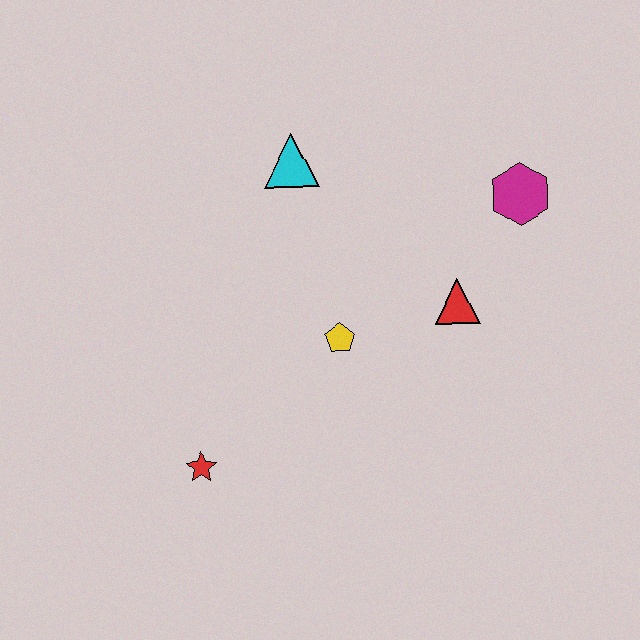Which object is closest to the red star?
The yellow pentagon is closest to the red star.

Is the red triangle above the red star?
Yes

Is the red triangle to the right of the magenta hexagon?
No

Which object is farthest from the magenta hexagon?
The red star is farthest from the magenta hexagon.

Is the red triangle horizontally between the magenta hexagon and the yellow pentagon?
Yes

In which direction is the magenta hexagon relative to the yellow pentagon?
The magenta hexagon is to the right of the yellow pentagon.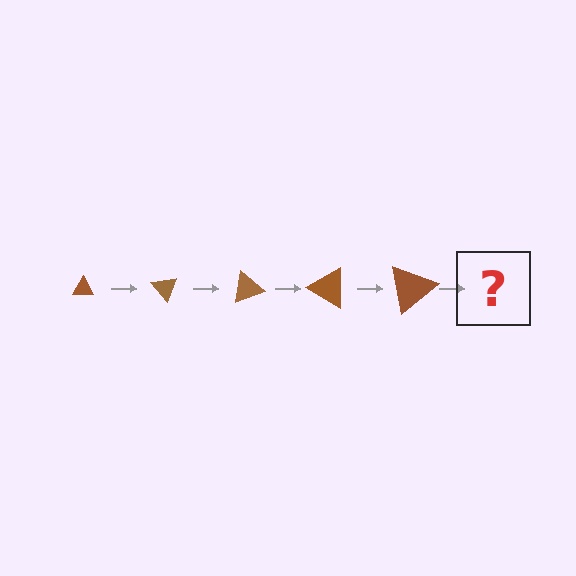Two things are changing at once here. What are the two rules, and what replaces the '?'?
The two rules are that the triangle grows larger each step and it rotates 50 degrees each step. The '?' should be a triangle, larger than the previous one and rotated 250 degrees from the start.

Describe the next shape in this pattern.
It should be a triangle, larger than the previous one and rotated 250 degrees from the start.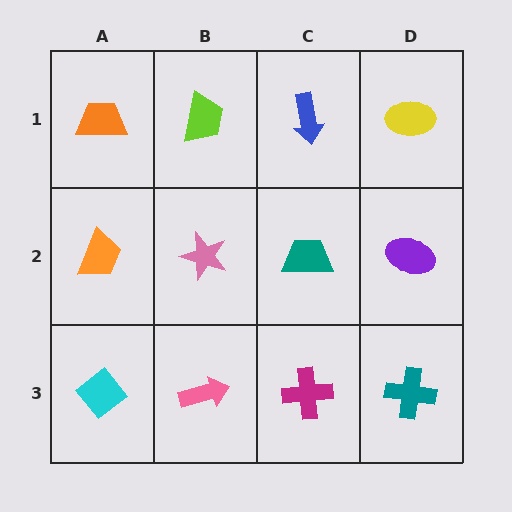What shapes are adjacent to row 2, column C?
A blue arrow (row 1, column C), a magenta cross (row 3, column C), a pink star (row 2, column B), a purple ellipse (row 2, column D).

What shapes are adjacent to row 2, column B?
A lime trapezoid (row 1, column B), a pink arrow (row 3, column B), an orange trapezoid (row 2, column A), a teal trapezoid (row 2, column C).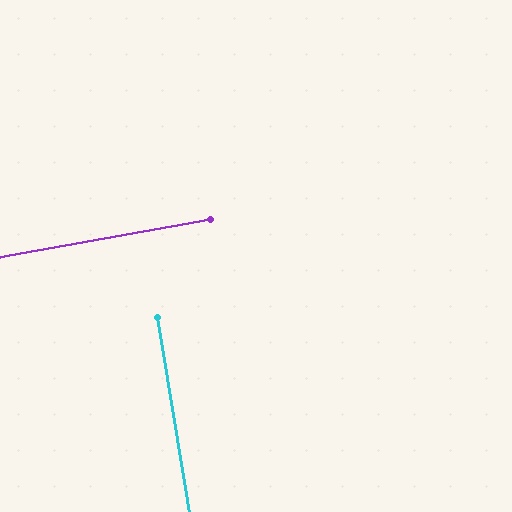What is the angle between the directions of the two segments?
Approximately 89 degrees.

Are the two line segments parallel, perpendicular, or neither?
Perpendicular — they meet at approximately 89°.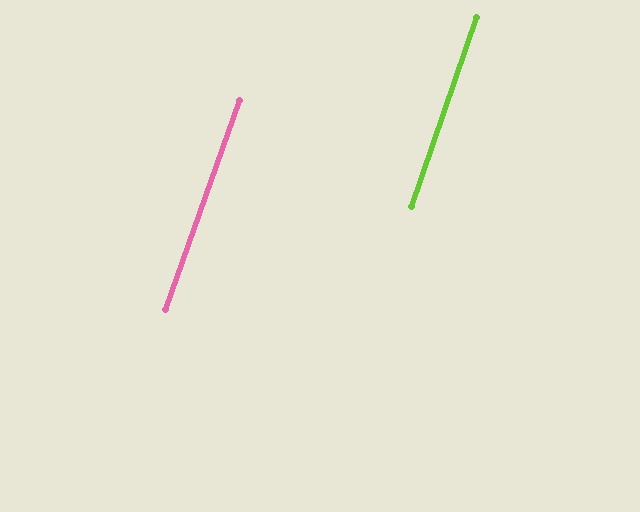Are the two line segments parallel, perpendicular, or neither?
Parallel — their directions differ by only 0.4°.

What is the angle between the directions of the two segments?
Approximately 0 degrees.